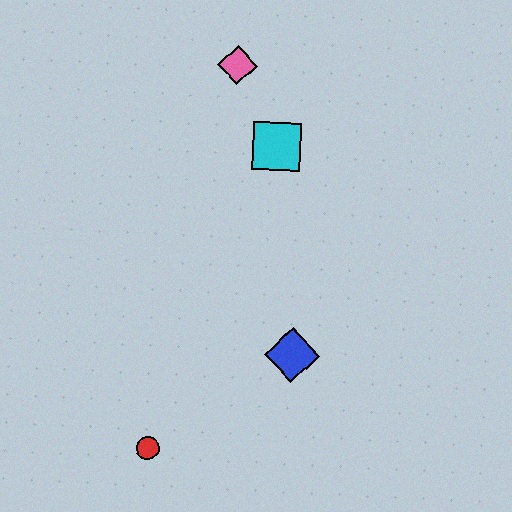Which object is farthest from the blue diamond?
The pink diamond is farthest from the blue diamond.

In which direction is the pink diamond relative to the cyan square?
The pink diamond is above the cyan square.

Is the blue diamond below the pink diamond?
Yes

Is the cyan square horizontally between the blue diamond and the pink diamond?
Yes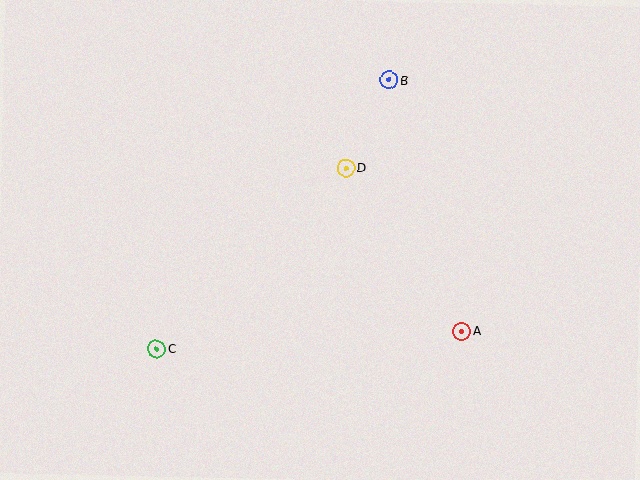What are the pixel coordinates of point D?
Point D is at (346, 168).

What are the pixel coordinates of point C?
Point C is at (157, 349).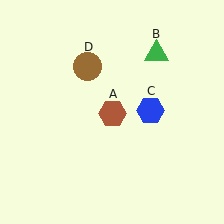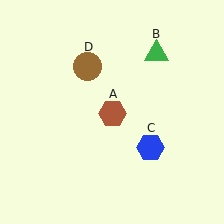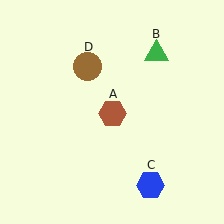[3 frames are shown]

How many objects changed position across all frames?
1 object changed position: blue hexagon (object C).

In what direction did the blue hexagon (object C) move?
The blue hexagon (object C) moved down.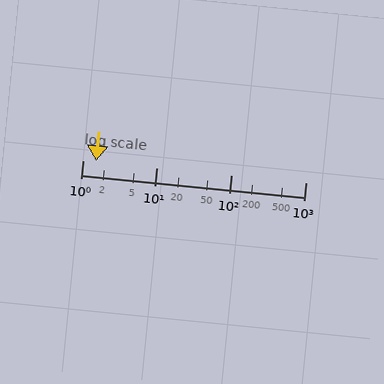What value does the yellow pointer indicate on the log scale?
The pointer indicates approximately 1.5.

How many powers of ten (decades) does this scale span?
The scale spans 3 decades, from 1 to 1000.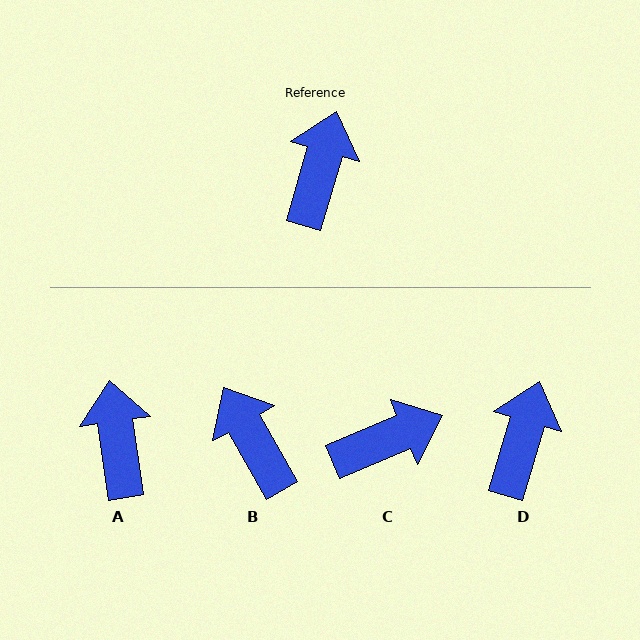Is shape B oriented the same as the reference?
No, it is off by about 46 degrees.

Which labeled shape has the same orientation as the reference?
D.